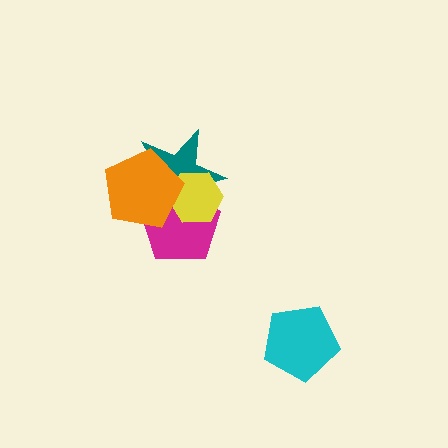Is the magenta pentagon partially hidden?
Yes, it is partially covered by another shape.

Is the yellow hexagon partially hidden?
Yes, it is partially covered by another shape.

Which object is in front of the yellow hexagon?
The orange pentagon is in front of the yellow hexagon.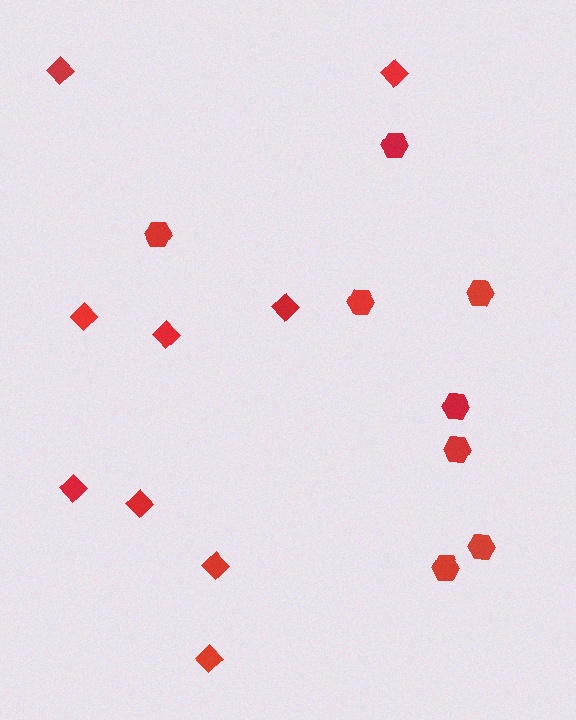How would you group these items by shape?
There are 2 groups: one group of hexagons (8) and one group of diamonds (9).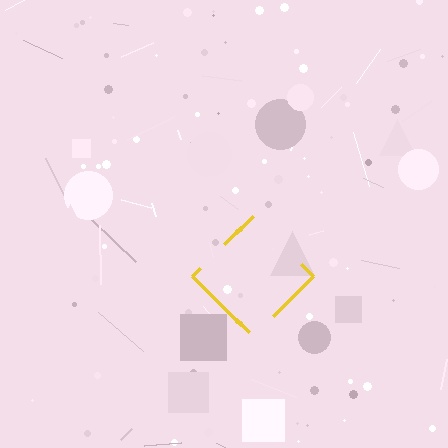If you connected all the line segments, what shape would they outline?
They would outline a diamond.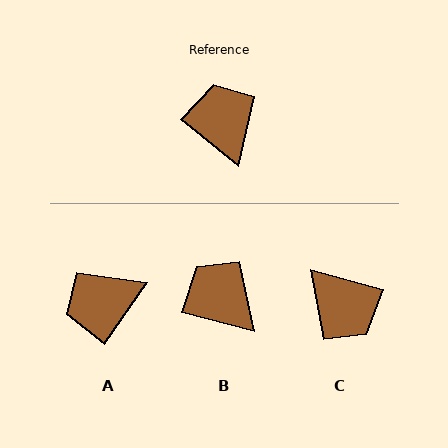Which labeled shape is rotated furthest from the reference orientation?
C, about 157 degrees away.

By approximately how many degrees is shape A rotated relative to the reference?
Approximately 94 degrees counter-clockwise.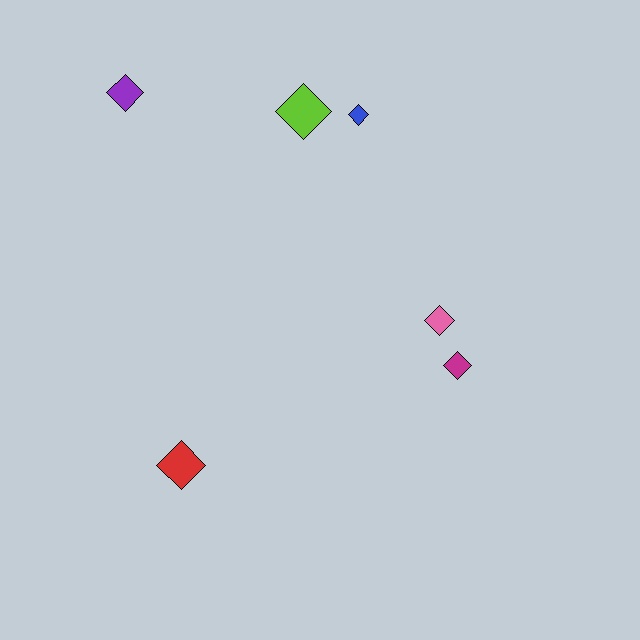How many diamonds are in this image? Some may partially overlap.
There are 6 diamonds.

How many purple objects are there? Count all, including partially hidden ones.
There is 1 purple object.